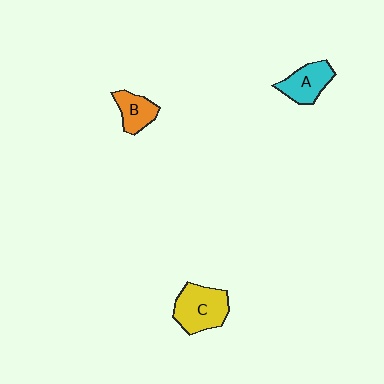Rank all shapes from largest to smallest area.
From largest to smallest: C (yellow), A (cyan), B (orange).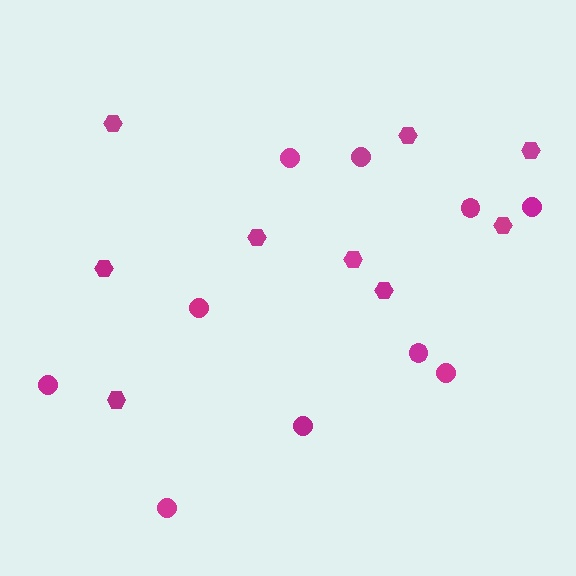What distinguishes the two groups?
There are 2 groups: one group of circles (10) and one group of hexagons (9).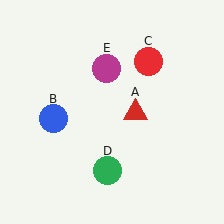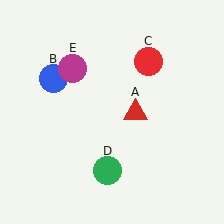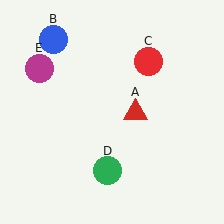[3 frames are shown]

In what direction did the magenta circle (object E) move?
The magenta circle (object E) moved left.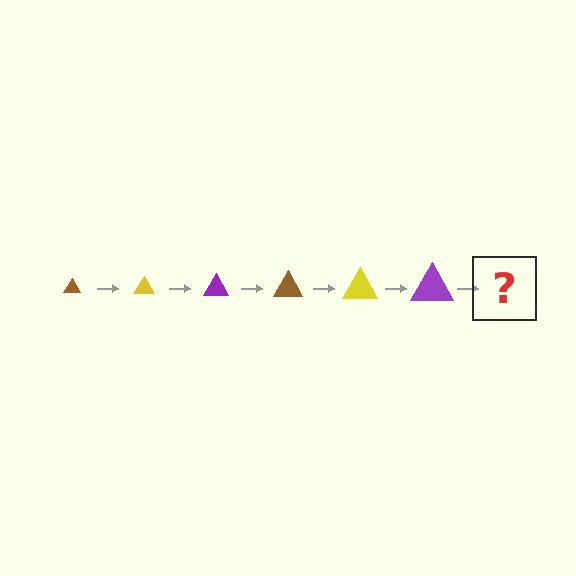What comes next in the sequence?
The next element should be a brown triangle, larger than the previous one.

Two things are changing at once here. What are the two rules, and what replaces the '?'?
The two rules are that the triangle grows larger each step and the color cycles through brown, yellow, and purple. The '?' should be a brown triangle, larger than the previous one.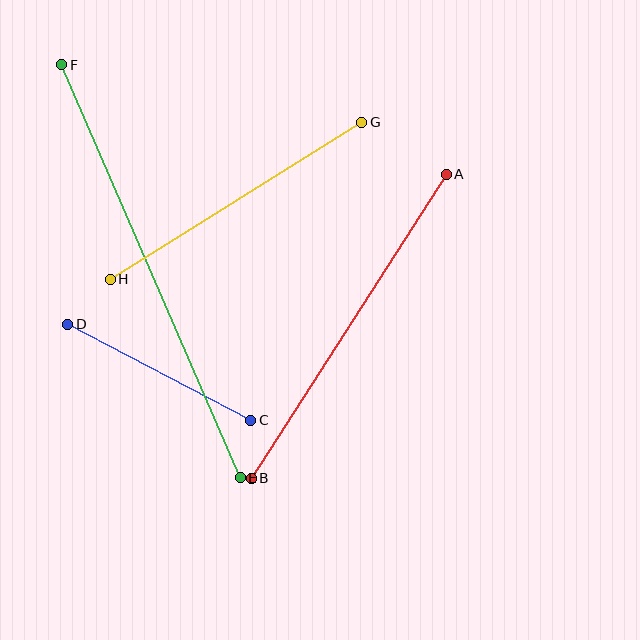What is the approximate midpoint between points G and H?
The midpoint is at approximately (236, 201) pixels.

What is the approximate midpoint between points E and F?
The midpoint is at approximately (151, 271) pixels.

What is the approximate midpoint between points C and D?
The midpoint is at approximately (159, 372) pixels.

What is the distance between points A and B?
The distance is approximately 361 pixels.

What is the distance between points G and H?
The distance is approximately 296 pixels.